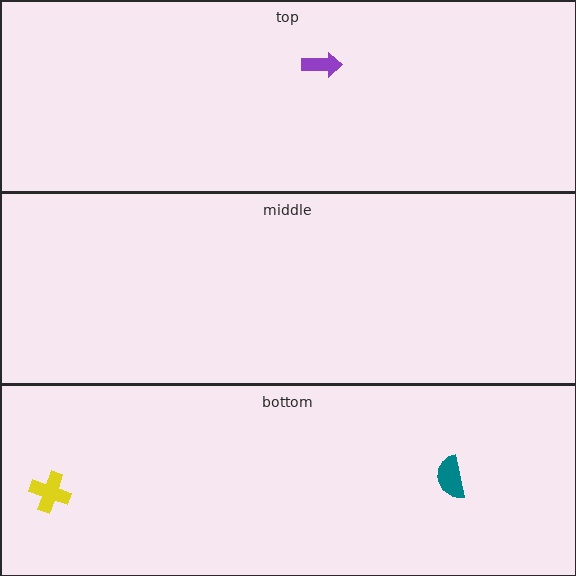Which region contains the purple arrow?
The top region.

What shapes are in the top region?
The purple arrow.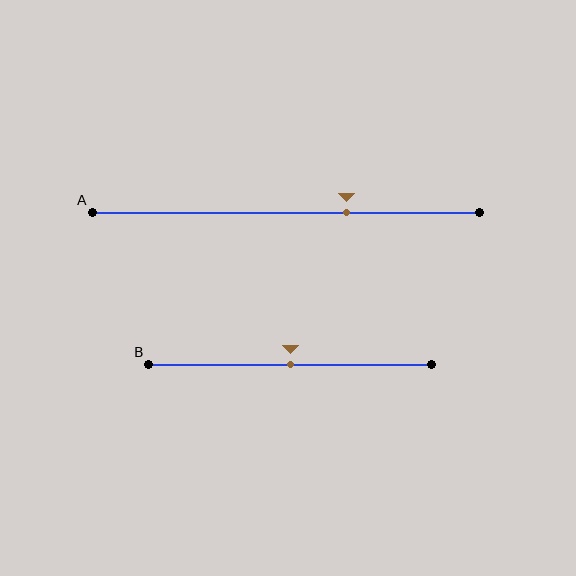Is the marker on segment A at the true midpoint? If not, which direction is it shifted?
No, the marker on segment A is shifted to the right by about 16% of the segment length.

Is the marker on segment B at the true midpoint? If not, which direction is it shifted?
Yes, the marker on segment B is at the true midpoint.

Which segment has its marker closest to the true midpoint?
Segment B has its marker closest to the true midpoint.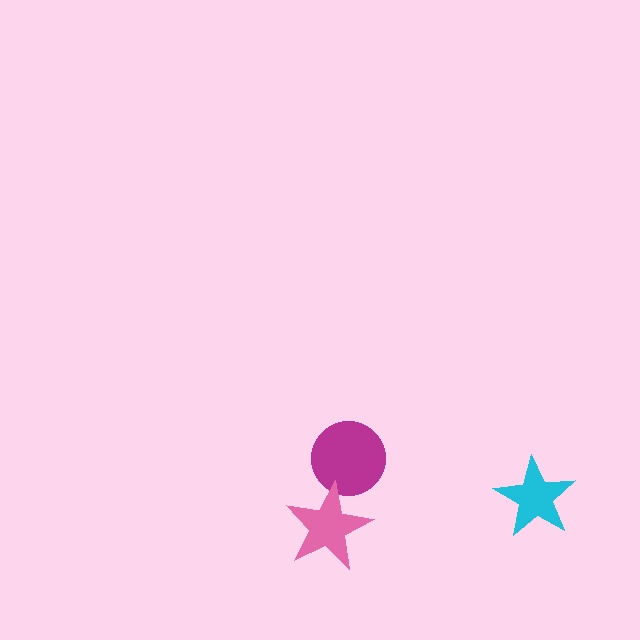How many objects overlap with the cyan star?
0 objects overlap with the cyan star.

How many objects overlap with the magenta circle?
1 object overlaps with the magenta circle.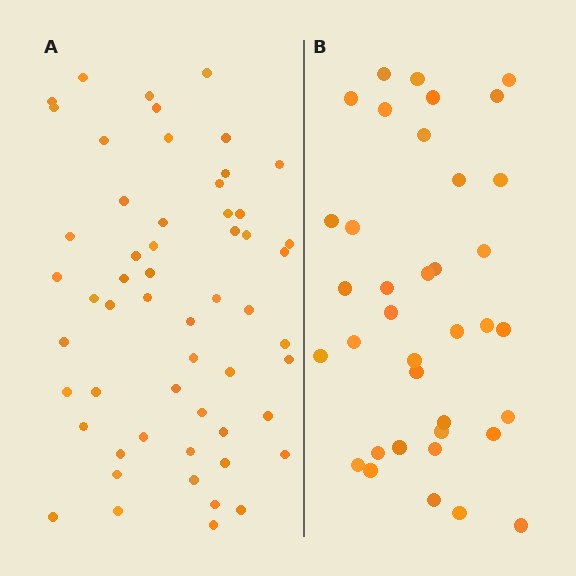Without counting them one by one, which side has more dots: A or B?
Region A (the left region) has more dots.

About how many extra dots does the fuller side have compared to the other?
Region A has approximately 20 more dots than region B.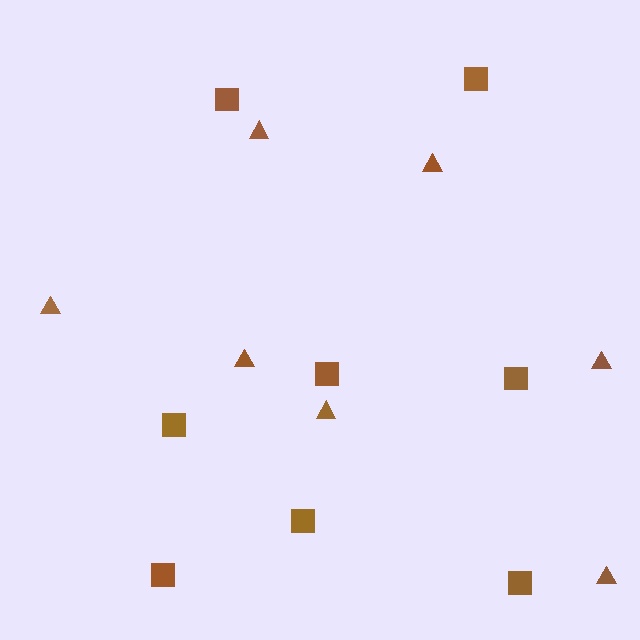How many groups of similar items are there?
There are 2 groups: one group of squares (8) and one group of triangles (7).